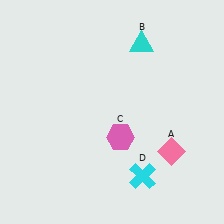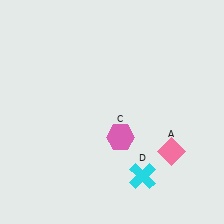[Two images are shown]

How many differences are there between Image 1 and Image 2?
There is 1 difference between the two images.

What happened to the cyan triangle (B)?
The cyan triangle (B) was removed in Image 2. It was in the top-right area of Image 1.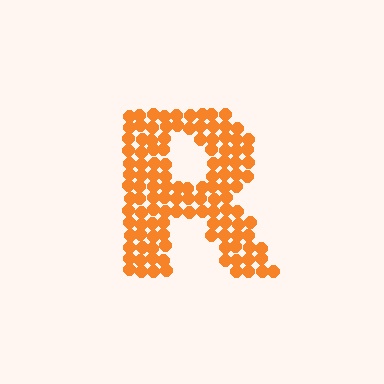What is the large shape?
The large shape is the letter R.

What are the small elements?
The small elements are circles.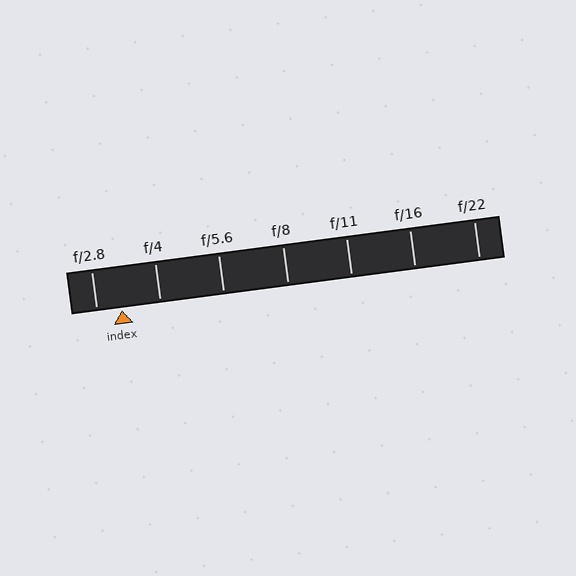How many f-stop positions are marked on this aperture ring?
There are 7 f-stop positions marked.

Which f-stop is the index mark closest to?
The index mark is closest to f/2.8.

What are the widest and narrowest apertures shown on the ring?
The widest aperture shown is f/2.8 and the narrowest is f/22.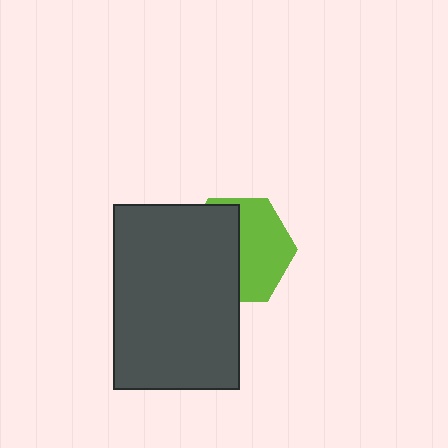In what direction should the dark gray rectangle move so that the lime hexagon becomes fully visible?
The dark gray rectangle should move left. That is the shortest direction to clear the overlap and leave the lime hexagon fully visible.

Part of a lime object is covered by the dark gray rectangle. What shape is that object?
It is a hexagon.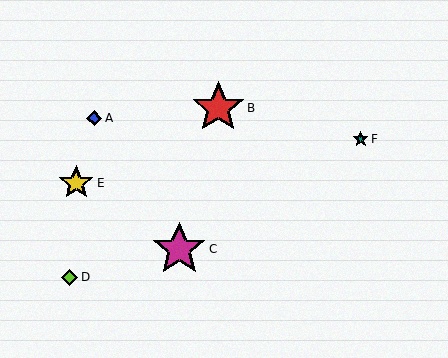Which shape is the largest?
The magenta star (labeled C) is the largest.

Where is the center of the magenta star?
The center of the magenta star is at (179, 249).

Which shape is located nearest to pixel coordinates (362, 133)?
The teal star (labeled F) at (361, 139) is nearest to that location.